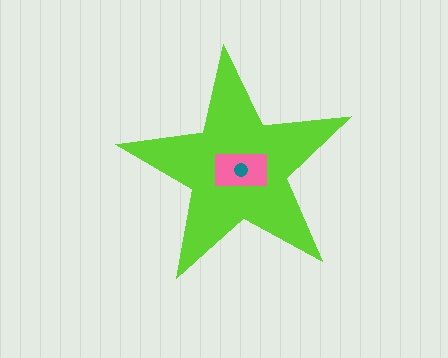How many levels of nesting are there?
3.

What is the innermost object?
The teal circle.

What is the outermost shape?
The lime star.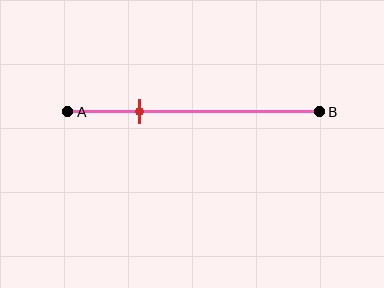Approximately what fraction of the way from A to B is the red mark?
The red mark is approximately 30% of the way from A to B.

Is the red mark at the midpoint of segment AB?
No, the mark is at about 30% from A, not at the 50% midpoint.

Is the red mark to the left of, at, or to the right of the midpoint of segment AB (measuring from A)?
The red mark is to the left of the midpoint of segment AB.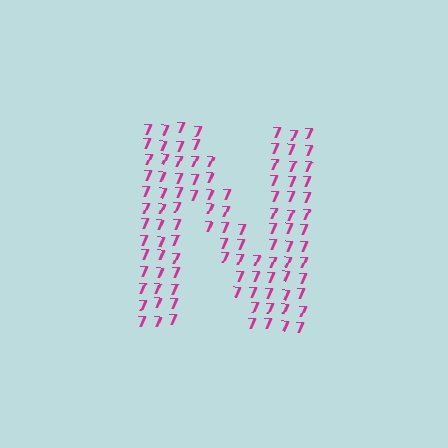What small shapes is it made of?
It is made of small digit 7's.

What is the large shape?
The large shape is the letter N.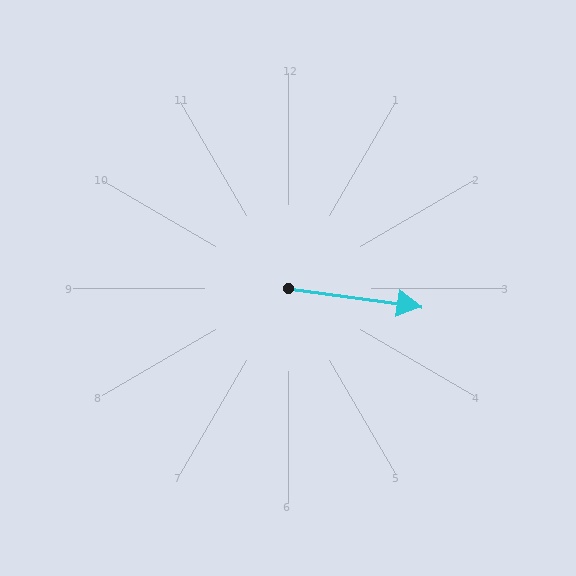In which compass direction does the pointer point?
East.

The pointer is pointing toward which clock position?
Roughly 3 o'clock.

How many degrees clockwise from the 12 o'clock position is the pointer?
Approximately 98 degrees.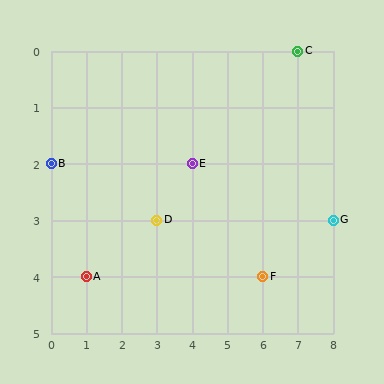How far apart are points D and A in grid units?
Points D and A are 2 columns and 1 row apart (about 2.2 grid units diagonally).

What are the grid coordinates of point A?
Point A is at grid coordinates (1, 4).